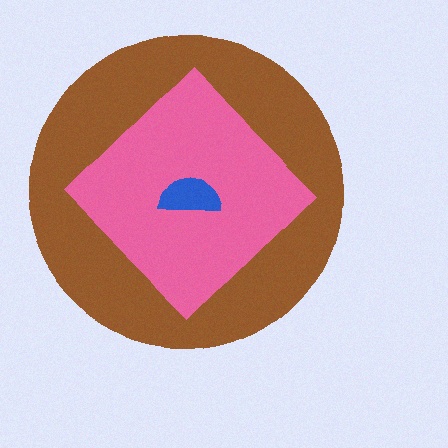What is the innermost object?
The blue semicircle.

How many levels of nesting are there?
3.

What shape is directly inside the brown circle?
The pink diamond.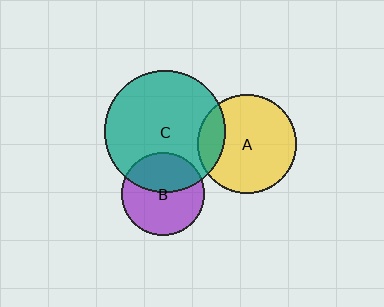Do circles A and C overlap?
Yes.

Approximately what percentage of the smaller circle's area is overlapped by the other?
Approximately 20%.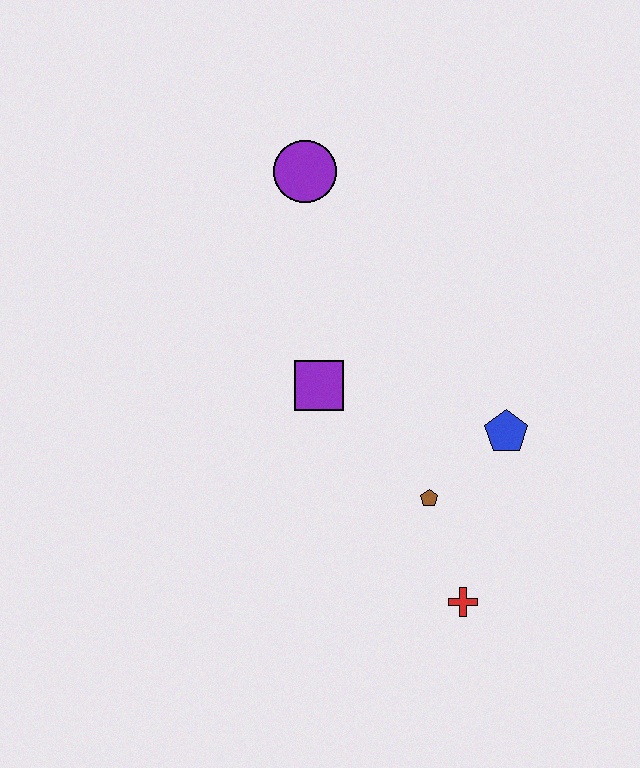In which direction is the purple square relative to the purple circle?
The purple square is below the purple circle.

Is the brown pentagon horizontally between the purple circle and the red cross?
Yes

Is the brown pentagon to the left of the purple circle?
No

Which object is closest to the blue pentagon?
The brown pentagon is closest to the blue pentagon.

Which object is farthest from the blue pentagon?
The purple circle is farthest from the blue pentagon.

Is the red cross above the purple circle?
No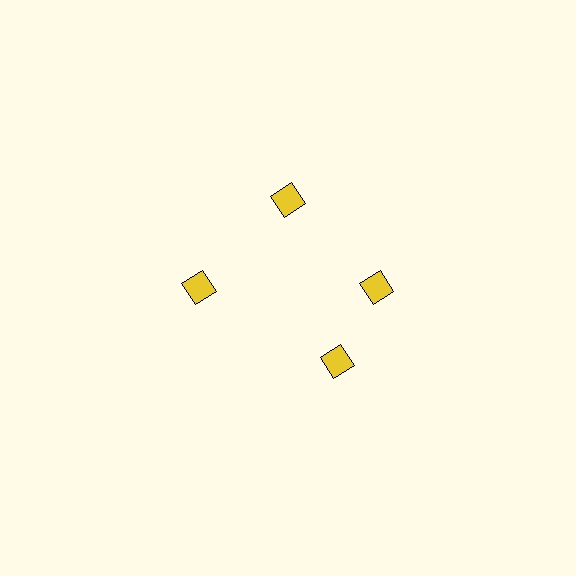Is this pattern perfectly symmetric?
No. The 4 yellow diamonds are arranged in a ring, but one element near the 6 o'clock position is rotated out of alignment along the ring, breaking the 4-fold rotational symmetry.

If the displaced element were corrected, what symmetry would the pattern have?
It would have 4-fold rotational symmetry — the pattern would map onto itself every 90 degrees.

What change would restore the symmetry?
The symmetry would be restored by rotating it back into even spacing with its neighbors so that all 4 diamonds sit at equal angles and equal distance from the center.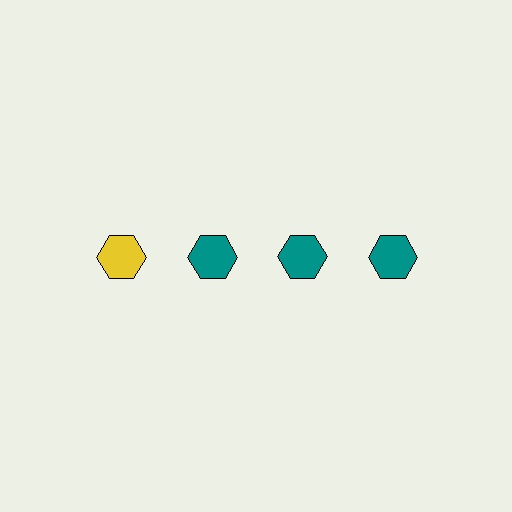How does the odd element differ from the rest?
It has a different color: yellow instead of teal.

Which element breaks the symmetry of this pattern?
The yellow hexagon in the top row, leftmost column breaks the symmetry. All other shapes are teal hexagons.